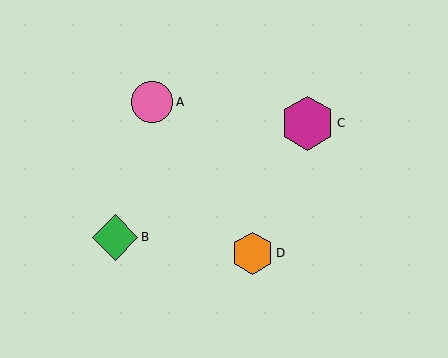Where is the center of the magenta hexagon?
The center of the magenta hexagon is at (307, 123).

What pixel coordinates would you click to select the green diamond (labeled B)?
Click at (115, 237) to select the green diamond B.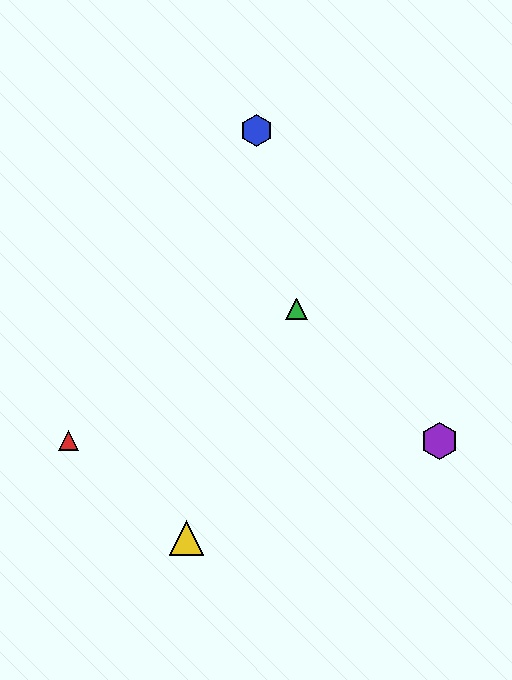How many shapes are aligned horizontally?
2 shapes (the red triangle, the purple hexagon) are aligned horizontally.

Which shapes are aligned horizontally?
The red triangle, the purple hexagon are aligned horizontally.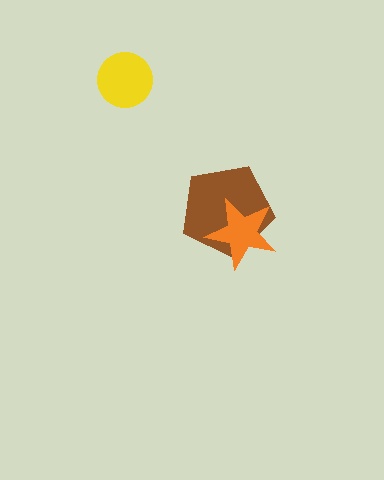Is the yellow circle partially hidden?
No, no other shape covers it.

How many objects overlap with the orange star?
1 object overlaps with the orange star.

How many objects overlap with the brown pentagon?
1 object overlaps with the brown pentagon.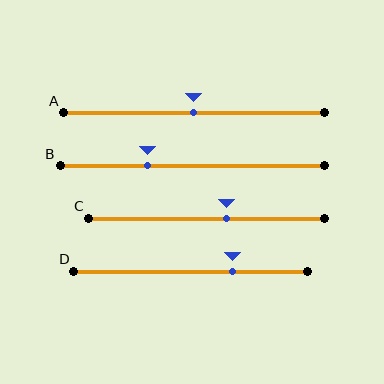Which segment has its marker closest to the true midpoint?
Segment A has its marker closest to the true midpoint.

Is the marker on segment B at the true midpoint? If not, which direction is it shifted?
No, the marker on segment B is shifted to the left by about 17% of the segment length.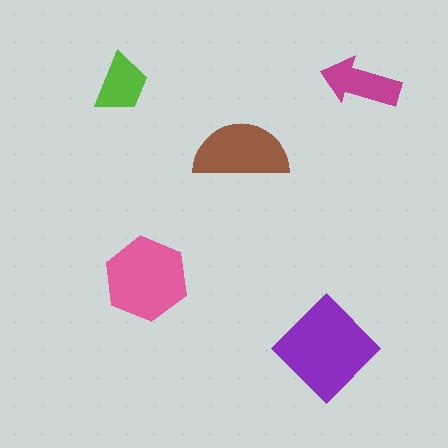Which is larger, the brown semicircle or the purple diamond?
The purple diamond.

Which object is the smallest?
The lime trapezoid.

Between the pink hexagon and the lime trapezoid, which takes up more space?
The pink hexagon.